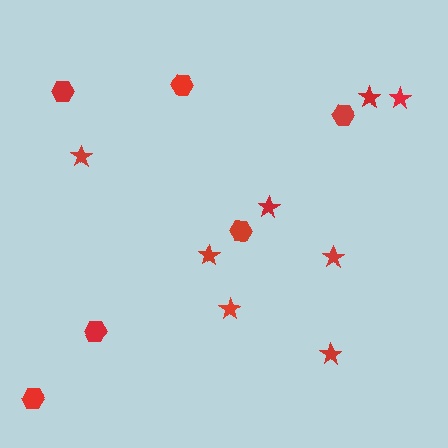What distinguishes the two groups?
There are 2 groups: one group of stars (8) and one group of hexagons (6).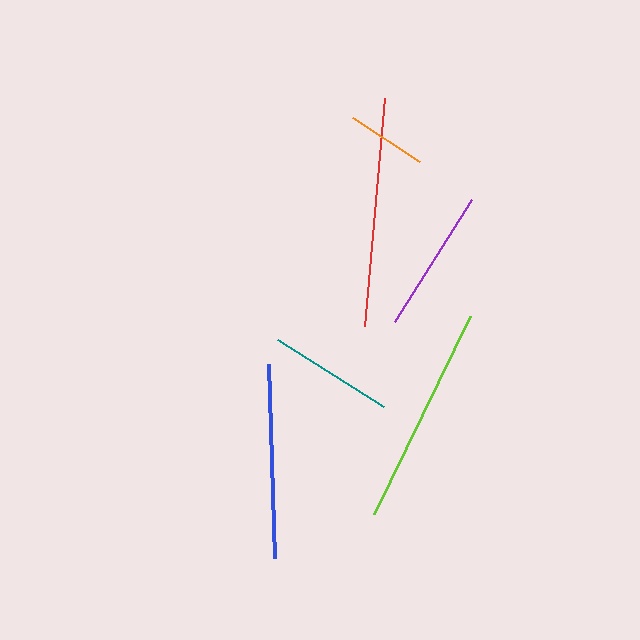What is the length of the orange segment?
The orange segment is approximately 80 pixels long.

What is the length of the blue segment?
The blue segment is approximately 194 pixels long.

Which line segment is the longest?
The red line is the longest at approximately 229 pixels.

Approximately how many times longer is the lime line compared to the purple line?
The lime line is approximately 1.5 times the length of the purple line.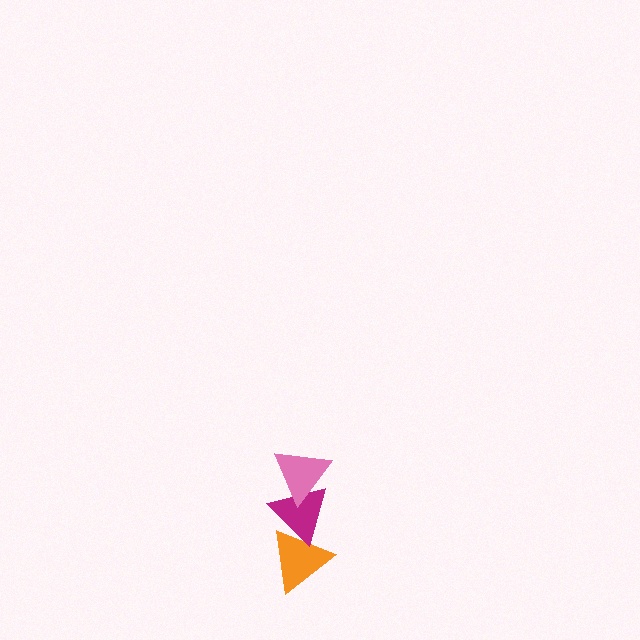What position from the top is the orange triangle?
The orange triangle is 3rd from the top.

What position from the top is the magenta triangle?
The magenta triangle is 2nd from the top.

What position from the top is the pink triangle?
The pink triangle is 1st from the top.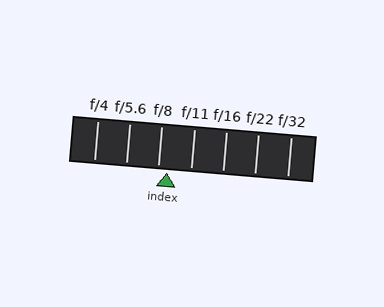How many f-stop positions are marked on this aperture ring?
There are 7 f-stop positions marked.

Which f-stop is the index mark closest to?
The index mark is closest to f/8.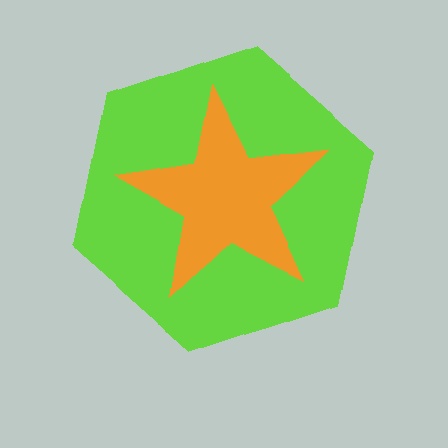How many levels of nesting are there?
2.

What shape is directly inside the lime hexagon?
The orange star.